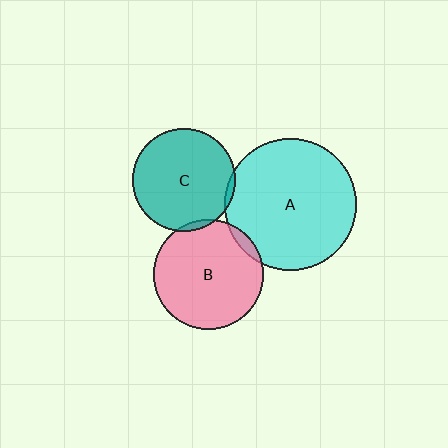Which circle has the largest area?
Circle A (cyan).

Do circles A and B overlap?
Yes.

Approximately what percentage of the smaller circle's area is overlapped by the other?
Approximately 5%.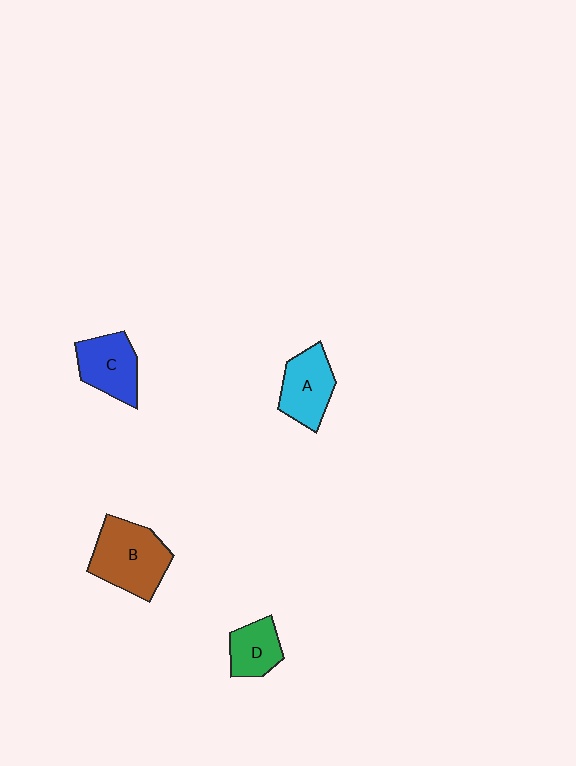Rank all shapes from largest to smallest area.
From largest to smallest: B (brown), A (cyan), C (blue), D (green).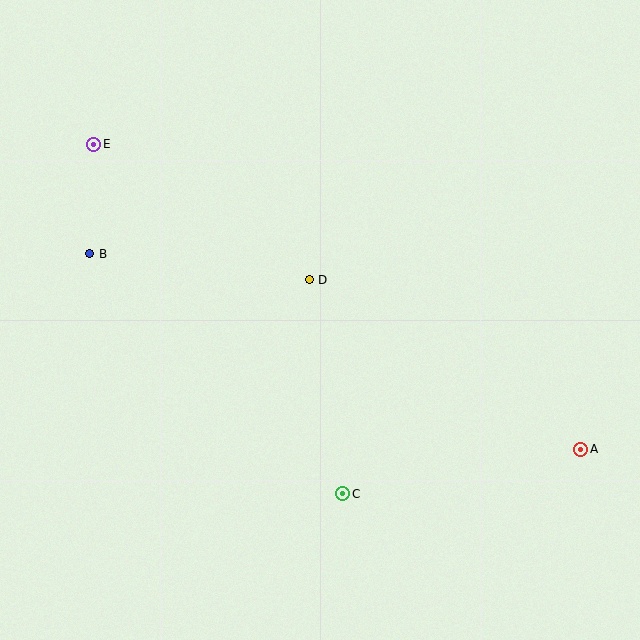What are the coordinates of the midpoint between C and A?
The midpoint between C and A is at (462, 472).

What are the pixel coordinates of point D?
Point D is at (309, 280).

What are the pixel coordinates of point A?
Point A is at (581, 449).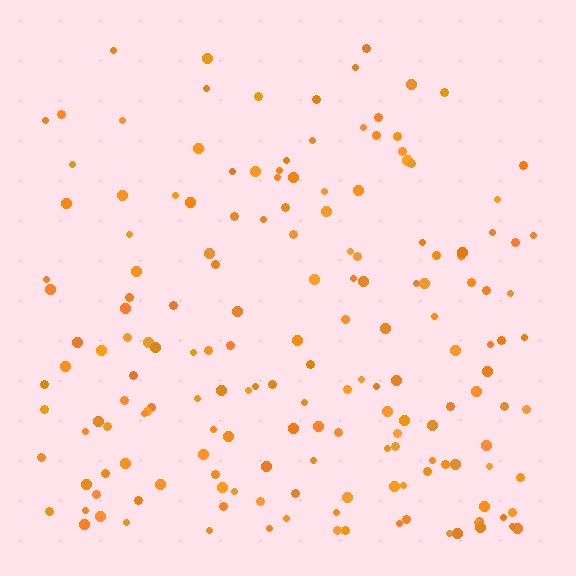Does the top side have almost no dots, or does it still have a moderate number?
Still a moderate number, just noticeably fewer than the bottom.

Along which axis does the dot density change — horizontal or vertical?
Vertical.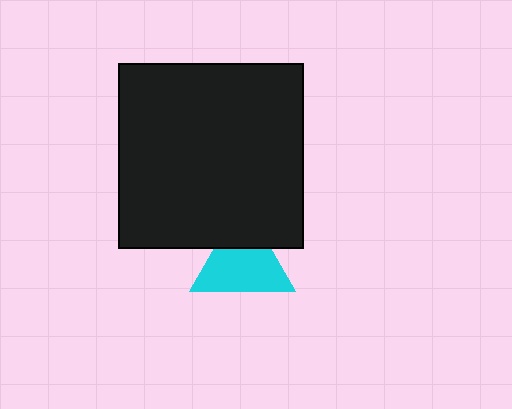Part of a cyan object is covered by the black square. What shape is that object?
It is a triangle.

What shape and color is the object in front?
The object in front is a black square.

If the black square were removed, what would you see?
You would see the complete cyan triangle.